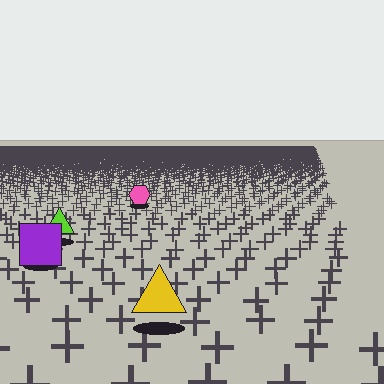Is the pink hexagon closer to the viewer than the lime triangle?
No. The lime triangle is closer — you can tell from the texture gradient: the ground texture is coarser near it.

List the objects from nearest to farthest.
From nearest to farthest: the yellow triangle, the purple square, the lime triangle, the pink hexagon.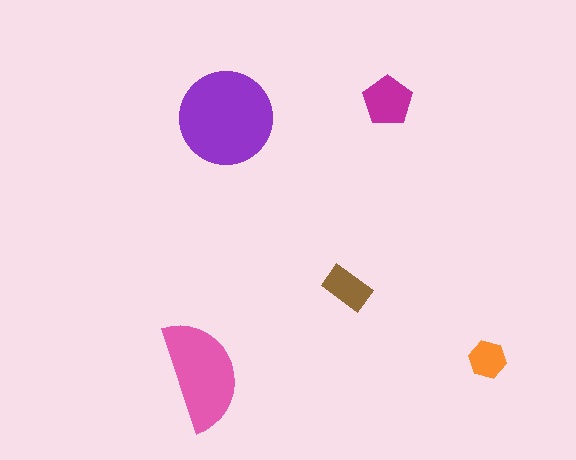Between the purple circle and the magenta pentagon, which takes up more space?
The purple circle.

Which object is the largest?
The purple circle.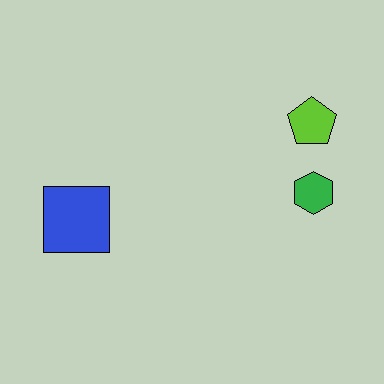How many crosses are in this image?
There are no crosses.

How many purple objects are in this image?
There are no purple objects.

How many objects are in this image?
There are 3 objects.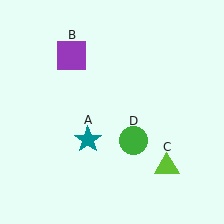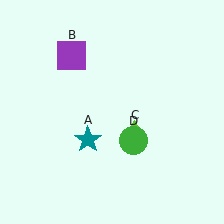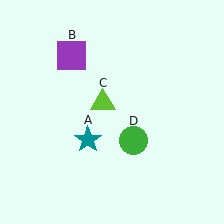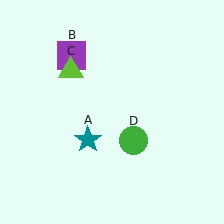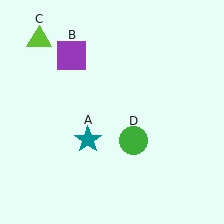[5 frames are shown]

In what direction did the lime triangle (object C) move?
The lime triangle (object C) moved up and to the left.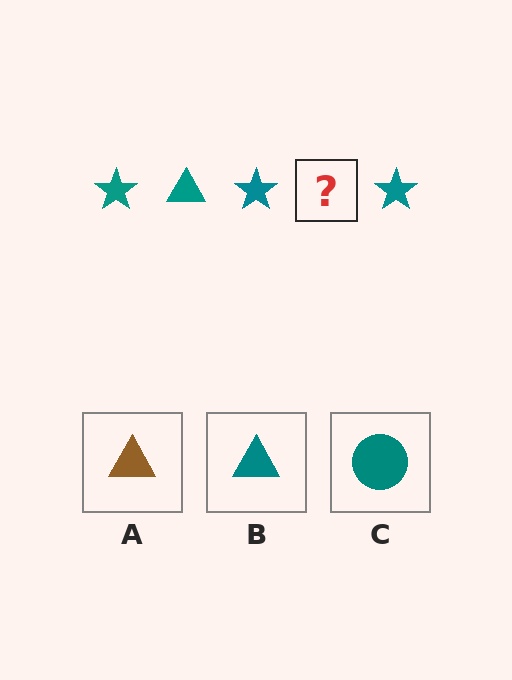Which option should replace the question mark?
Option B.